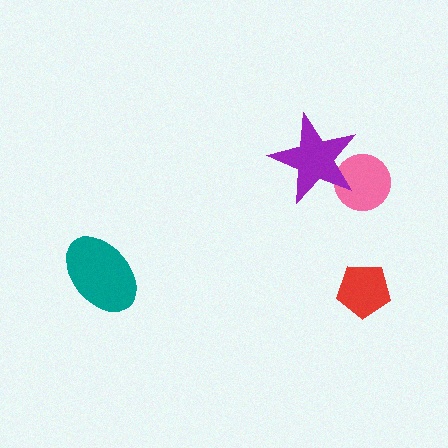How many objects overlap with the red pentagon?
0 objects overlap with the red pentagon.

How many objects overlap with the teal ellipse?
0 objects overlap with the teal ellipse.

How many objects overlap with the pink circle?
1 object overlaps with the pink circle.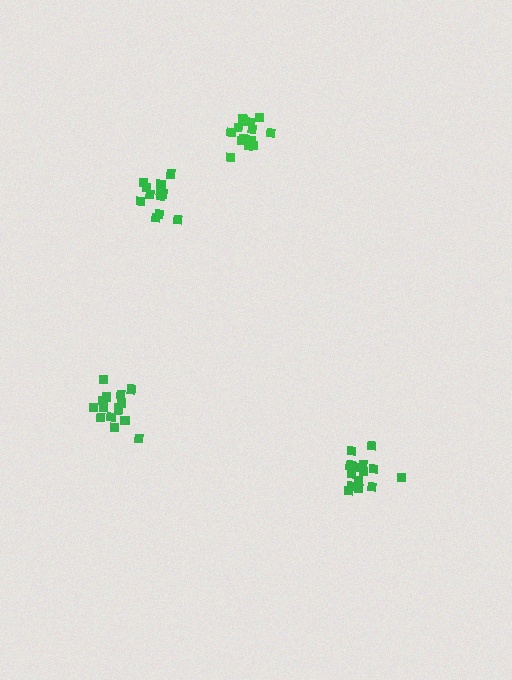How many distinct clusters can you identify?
There are 4 distinct clusters.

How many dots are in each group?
Group 1: 17 dots, Group 2: 17 dots, Group 3: 12 dots, Group 4: 15 dots (61 total).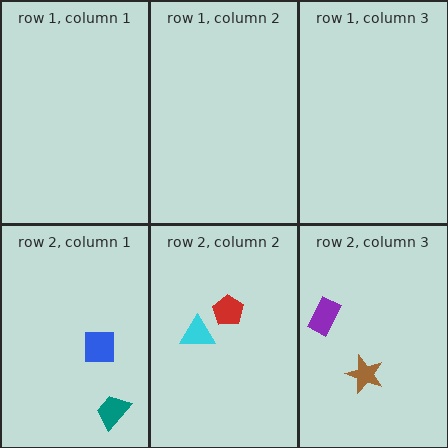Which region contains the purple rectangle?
The row 2, column 3 region.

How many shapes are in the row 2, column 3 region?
2.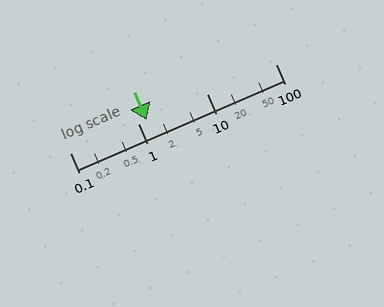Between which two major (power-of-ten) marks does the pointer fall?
The pointer is between 1 and 10.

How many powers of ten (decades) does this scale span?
The scale spans 3 decades, from 0.1 to 100.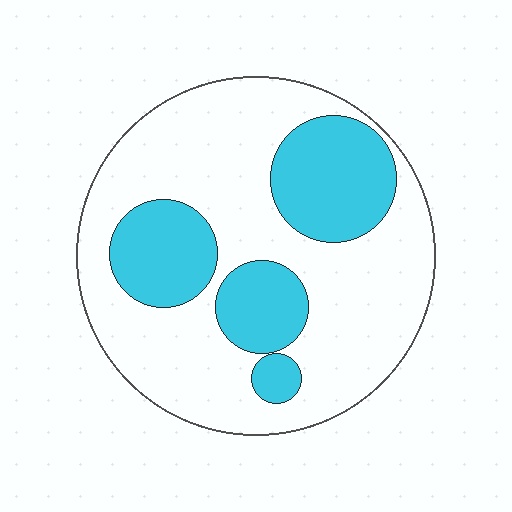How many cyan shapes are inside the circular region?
4.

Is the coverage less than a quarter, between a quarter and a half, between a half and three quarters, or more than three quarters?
Between a quarter and a half.